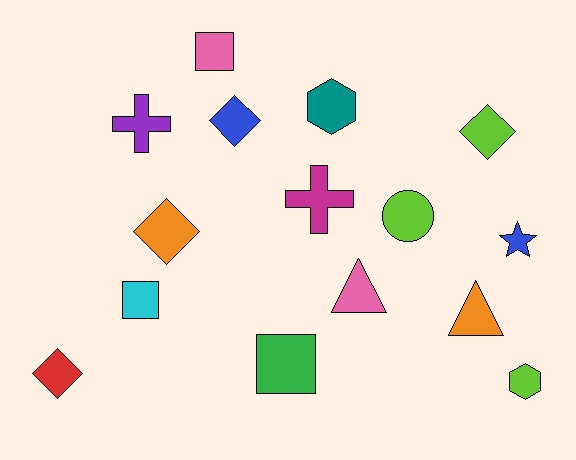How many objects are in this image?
There are 15 objects.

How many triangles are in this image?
There are 2 triangles.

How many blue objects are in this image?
There are 2 blue objects.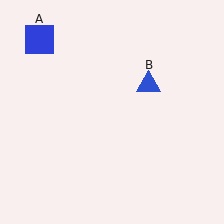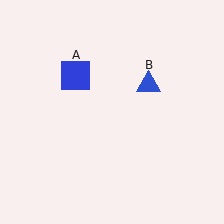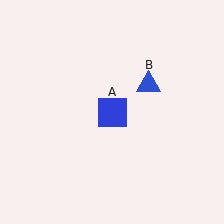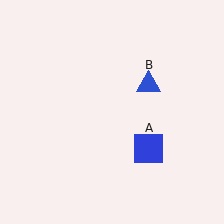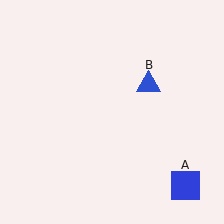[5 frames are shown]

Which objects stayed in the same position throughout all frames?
Blue triangle (object B) remained stationary.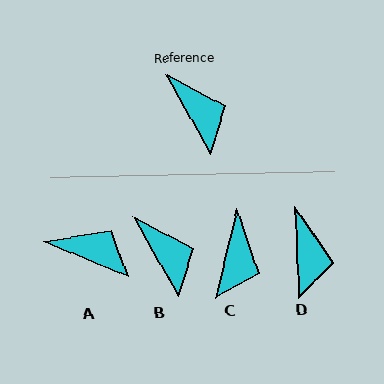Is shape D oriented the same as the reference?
No, it is off by about 27 degrees.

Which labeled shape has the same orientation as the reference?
B.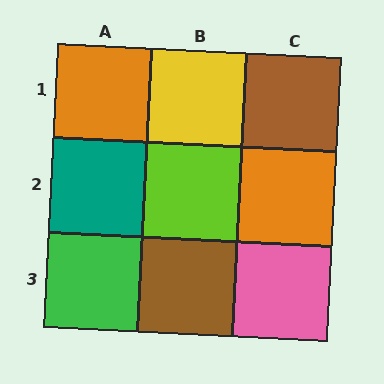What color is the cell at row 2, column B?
Lime.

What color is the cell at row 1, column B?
Yellow.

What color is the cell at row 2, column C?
Orange.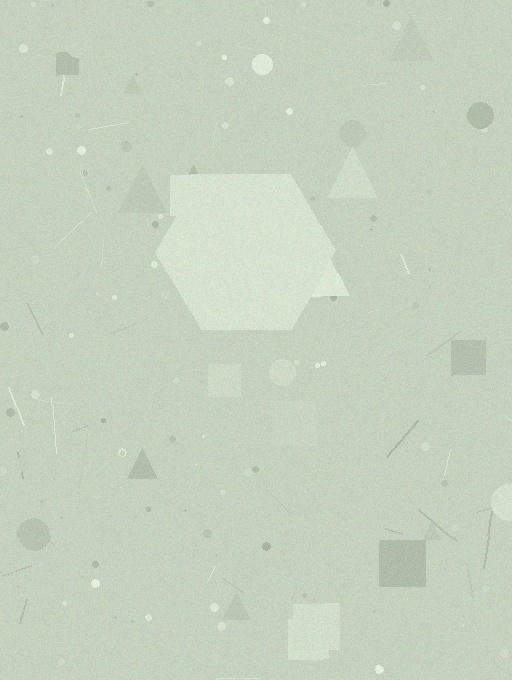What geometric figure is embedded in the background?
A hexagon is embedded in the background.